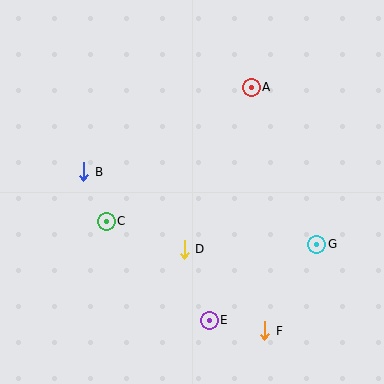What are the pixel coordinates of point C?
Point C is at (106, 221).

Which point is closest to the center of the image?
Point D at (184, 249) is closest to the center.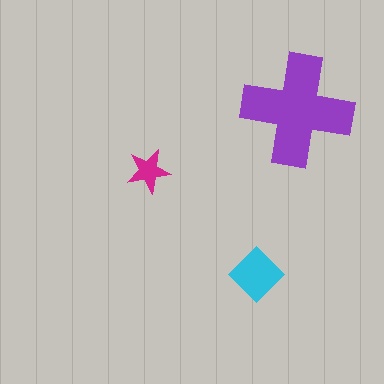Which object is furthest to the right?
The purple cross is rightmost.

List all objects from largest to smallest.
The purple cross, the cyan diamond, the magenta star.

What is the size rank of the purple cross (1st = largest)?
1st.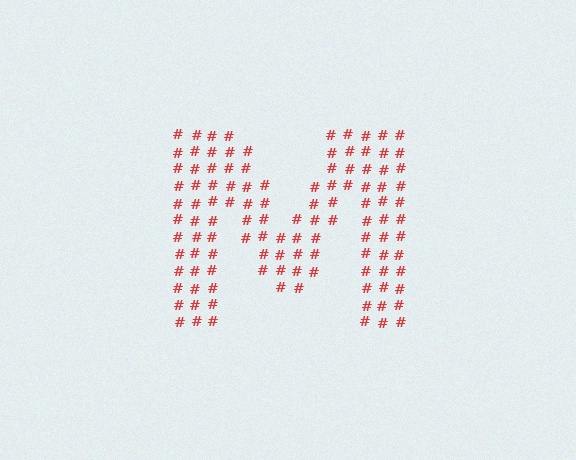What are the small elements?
The small elements are hash symbols.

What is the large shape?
The large shape is the letter M.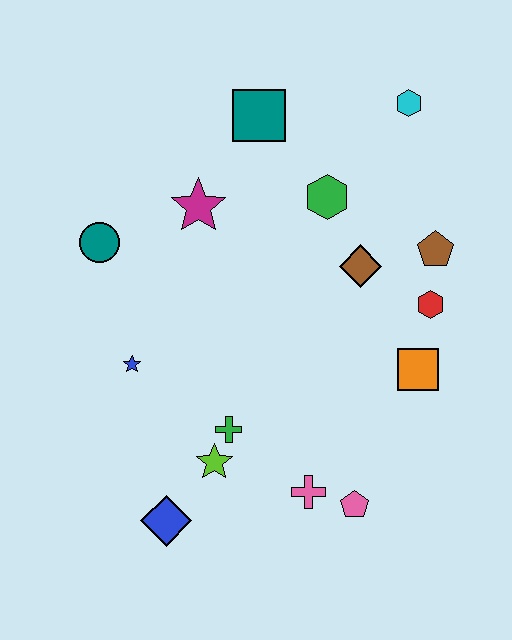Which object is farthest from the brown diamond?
The blue diamond is farthest from the brown diamond.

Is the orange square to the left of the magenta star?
No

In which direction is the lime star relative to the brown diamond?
The lime star is below the brown diamond.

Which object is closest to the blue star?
The green cross is closest to the blue star.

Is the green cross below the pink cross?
No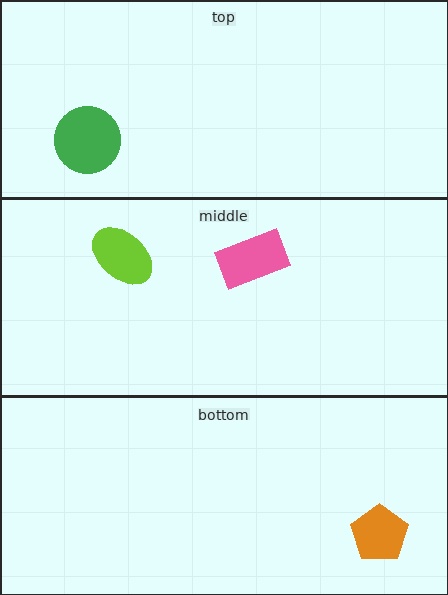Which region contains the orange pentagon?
The bottom region.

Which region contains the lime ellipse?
The middle region.